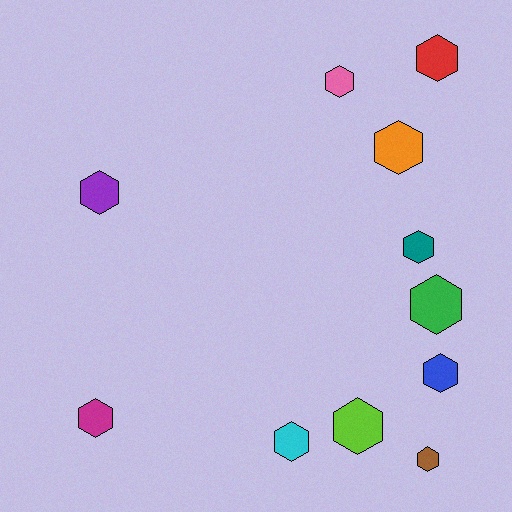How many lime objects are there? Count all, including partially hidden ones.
There is 1 lime object.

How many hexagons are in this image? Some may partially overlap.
There are 11 hexagons.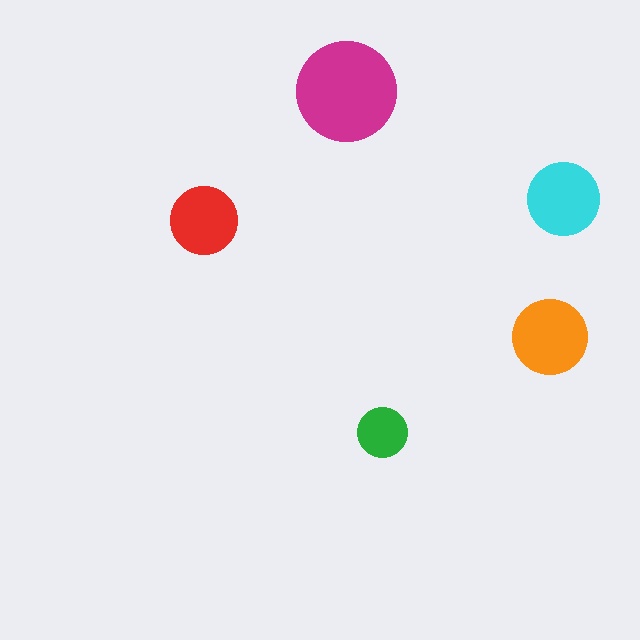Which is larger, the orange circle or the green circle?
The orange one.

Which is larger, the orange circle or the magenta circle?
The magenta one.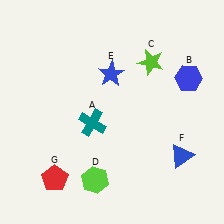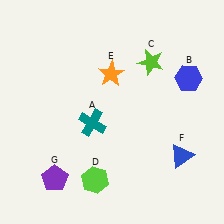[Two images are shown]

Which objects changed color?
E changed from blue to orange. G changed from red to purple.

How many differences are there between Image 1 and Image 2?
There are 2 differences between the two images.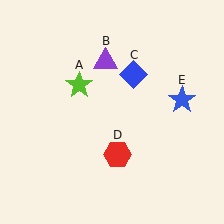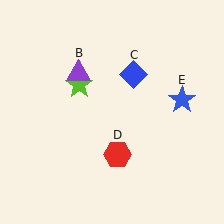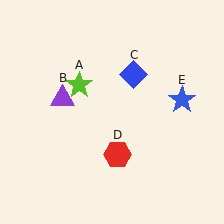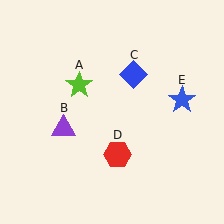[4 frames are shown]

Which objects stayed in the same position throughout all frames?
Lime star (object A) and blue diamond (object C) and red hexagon (object D) and blue star (object E) remained stationary.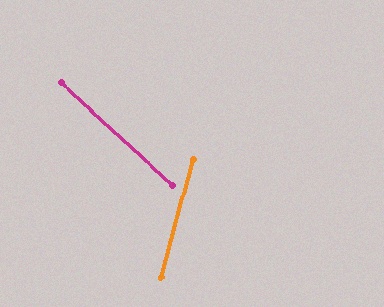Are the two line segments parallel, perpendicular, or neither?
Neither parallel nor perpendicular — they differ by about 62°.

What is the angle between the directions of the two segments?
Approximately 62 degrees.